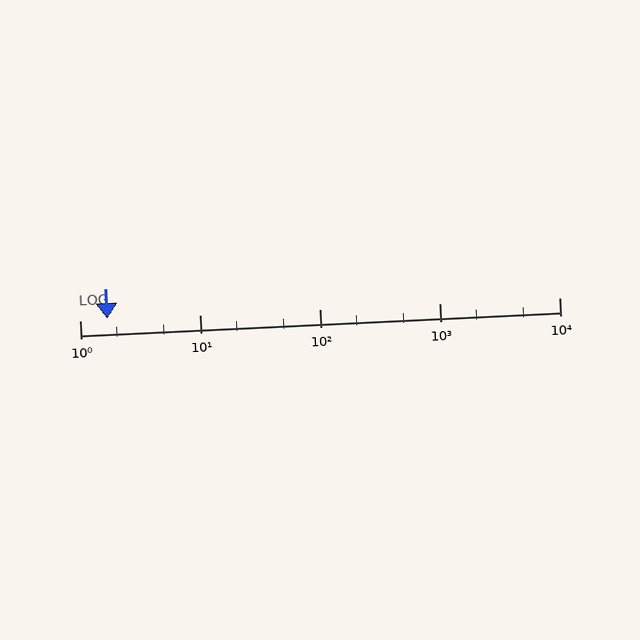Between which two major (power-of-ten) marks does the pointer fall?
The pointer is between 1 and 10.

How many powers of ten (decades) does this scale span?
The scale spans 4 decades, from 1 to 10000.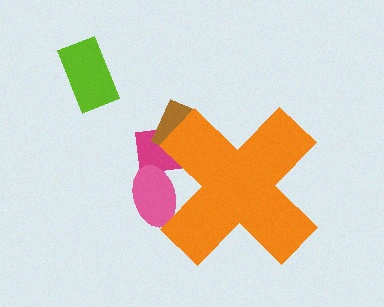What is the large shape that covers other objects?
An orange cross.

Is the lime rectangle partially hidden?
No, the lime rectangle is fully visible.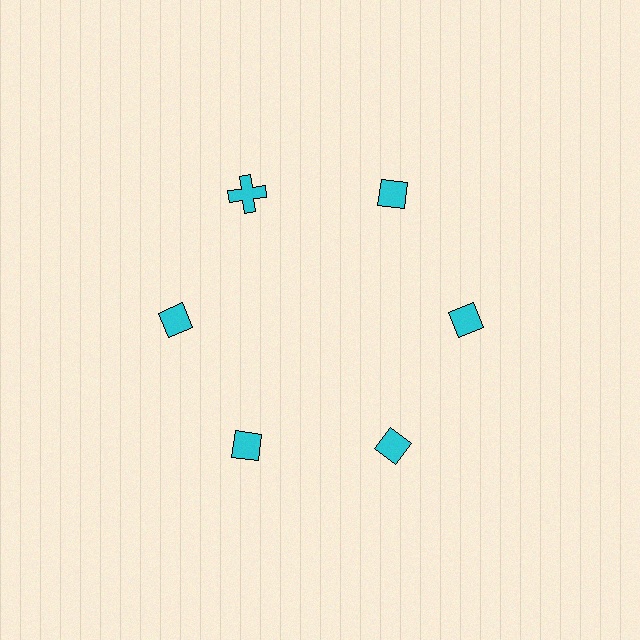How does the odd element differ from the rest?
It has a different shape: cross instead of diamond.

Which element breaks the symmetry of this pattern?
The cyan cross at roughly the 11 o'clock position breaks the symmetry. All other shapes are cyan diamonds.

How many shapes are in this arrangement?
There are 6 shapes arranged in a ring pattern.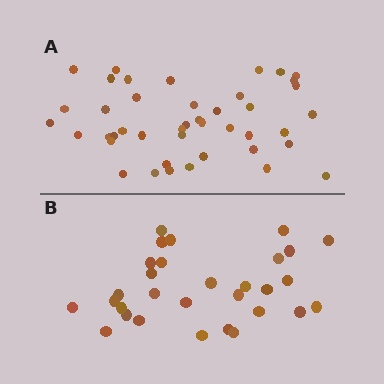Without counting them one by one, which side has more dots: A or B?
Region A (the top region) has more dots.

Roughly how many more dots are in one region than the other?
Region A has approximately 15 more dots than region B.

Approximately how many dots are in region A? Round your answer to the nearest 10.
About 40 dots. (The exact count is 43, which rounds to 40.)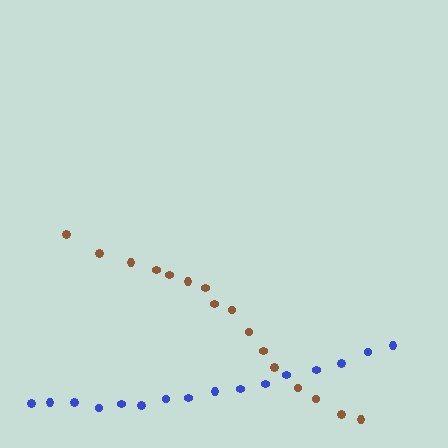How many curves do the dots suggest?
There are 2 distinct paths.